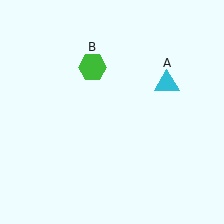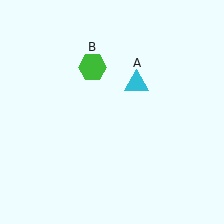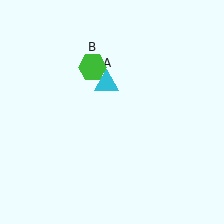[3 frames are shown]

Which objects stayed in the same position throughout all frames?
Green hexagon (object B) remained stationary.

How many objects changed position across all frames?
1 object changed position: cyan triangle (object A).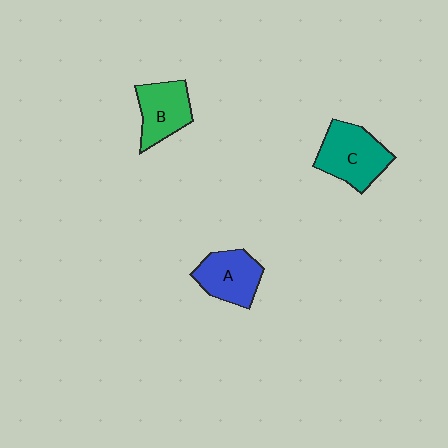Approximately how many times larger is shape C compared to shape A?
Approximately 1.2 times.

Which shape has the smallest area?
Shape B (green).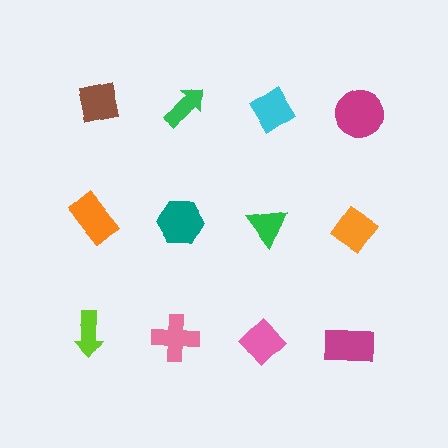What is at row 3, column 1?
A lime arrow.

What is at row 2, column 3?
A green triangle.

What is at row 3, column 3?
A pink diamond.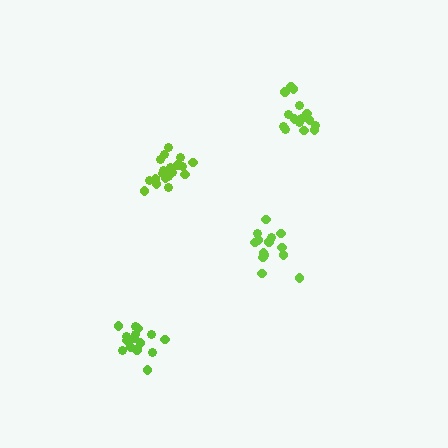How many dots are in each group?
Group 1: 14 dots, Group 2: 16 dots, Group 3: 19 dots, Group 4: 15 dots (64 total).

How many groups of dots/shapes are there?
There are 4 groups.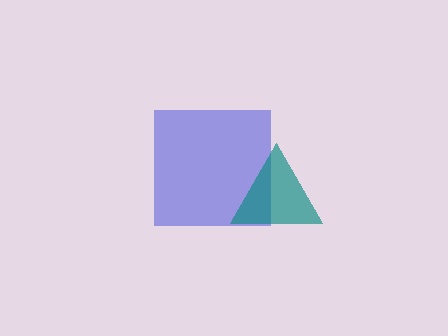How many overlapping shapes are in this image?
There are 2 overlapping shapes in the image.